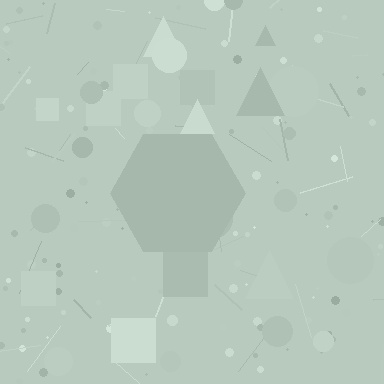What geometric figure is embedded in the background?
A hexagon is embedded in the background.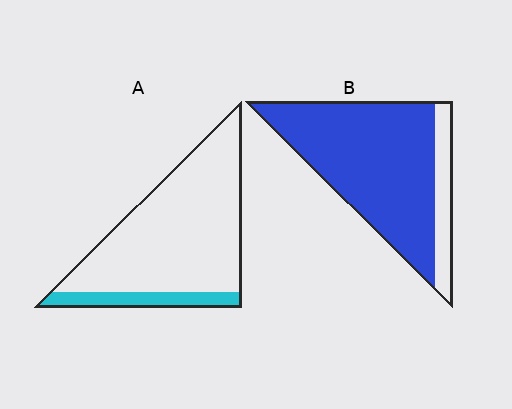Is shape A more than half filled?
No.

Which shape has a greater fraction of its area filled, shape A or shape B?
Shape B.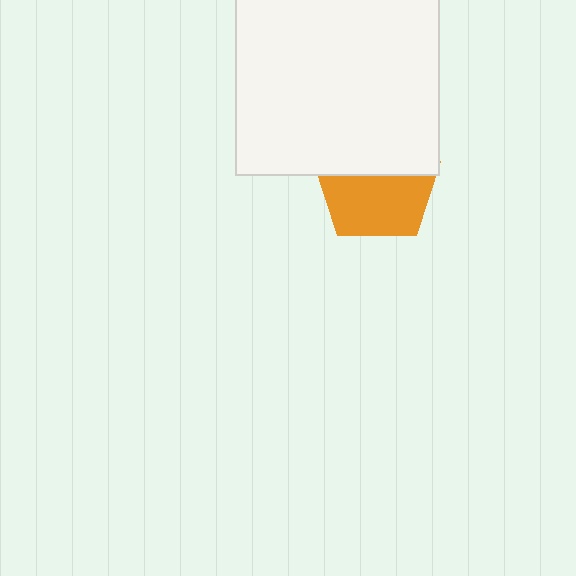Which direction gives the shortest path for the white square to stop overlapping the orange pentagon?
Moving up gives the shortest separation.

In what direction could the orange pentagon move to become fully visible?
The orange pentagon could move down. That would shift it out from behind the white square entirely.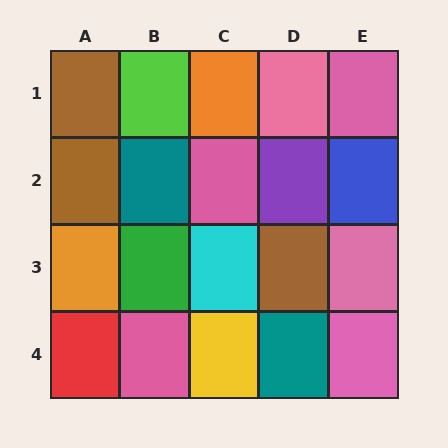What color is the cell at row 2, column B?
Teal.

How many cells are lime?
1 cell is lime.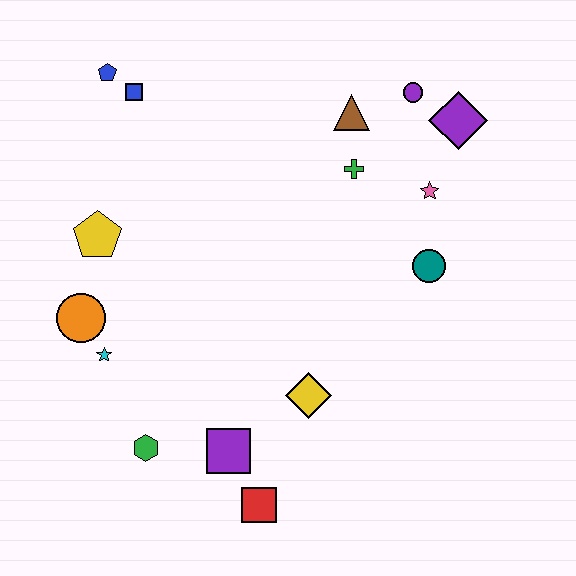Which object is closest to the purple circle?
The purple diamond is closest to the purple circle.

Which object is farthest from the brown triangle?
The red square is farthest from the brown triangle.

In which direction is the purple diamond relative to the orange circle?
The purple diamond is to the right of the orange circle.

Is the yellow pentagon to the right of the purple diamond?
No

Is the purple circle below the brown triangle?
No